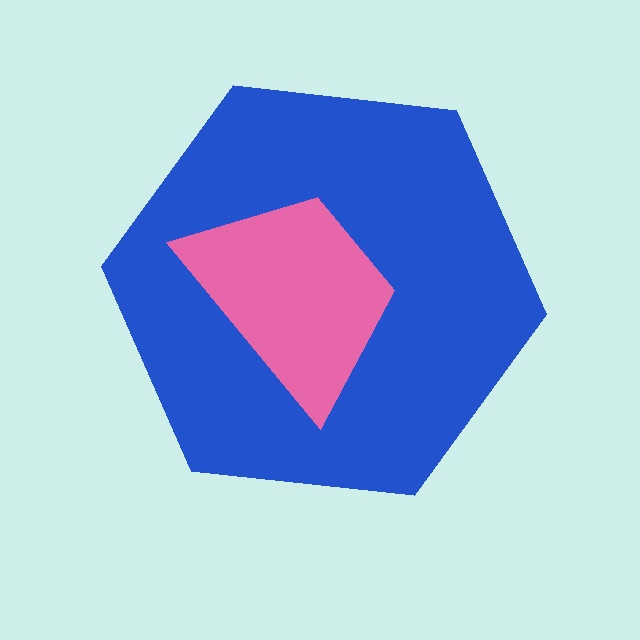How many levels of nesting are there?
2.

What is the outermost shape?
The blue hexagon.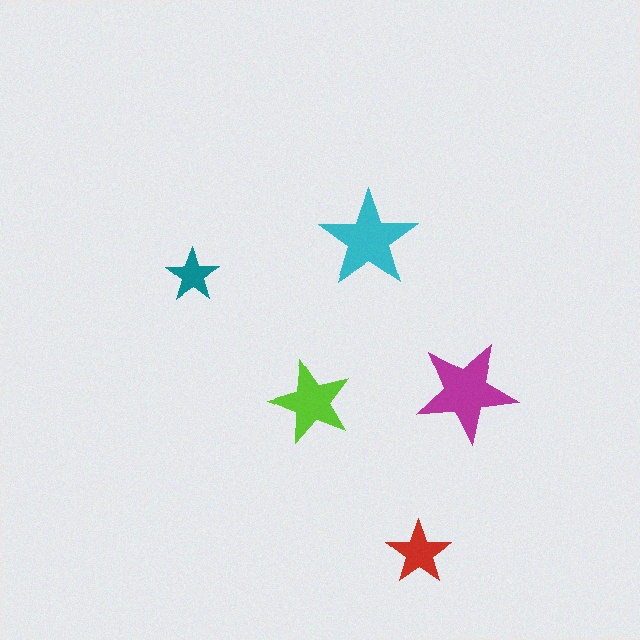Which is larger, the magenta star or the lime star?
The magenta one.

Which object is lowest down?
The red star is bottommost.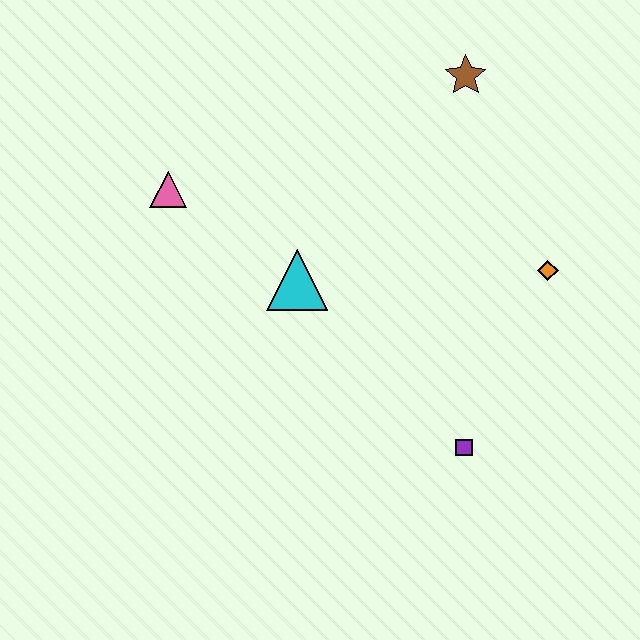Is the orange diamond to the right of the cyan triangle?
Yes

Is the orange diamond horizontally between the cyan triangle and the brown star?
No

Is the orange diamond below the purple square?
No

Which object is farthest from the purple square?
The pink triangle is farthest from the purple square.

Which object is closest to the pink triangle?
The cyan triangle is closest to the pink triangle.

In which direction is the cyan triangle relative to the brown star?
The cyan triangle is below the brown star.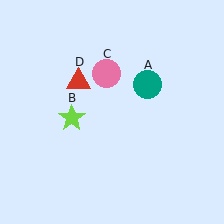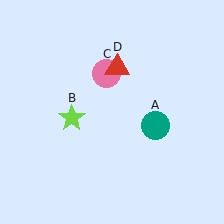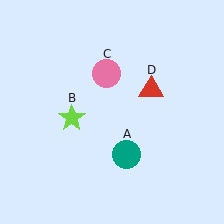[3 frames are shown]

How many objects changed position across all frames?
2 objects changed position: teal circle (object A), red triangle (object D).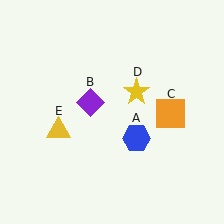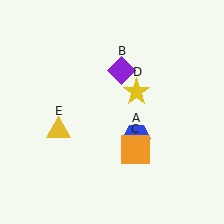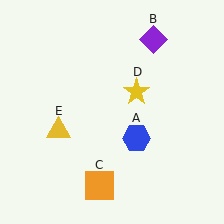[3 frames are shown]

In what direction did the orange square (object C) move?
The orange square (object C) moved down and to the left.